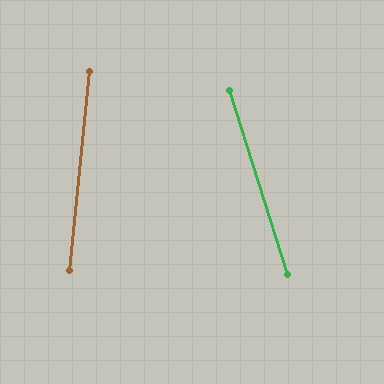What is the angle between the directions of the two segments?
Approximately 23 degrees.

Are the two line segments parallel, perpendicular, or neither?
Neither parallel nor perpendicular — they differ by about 23°.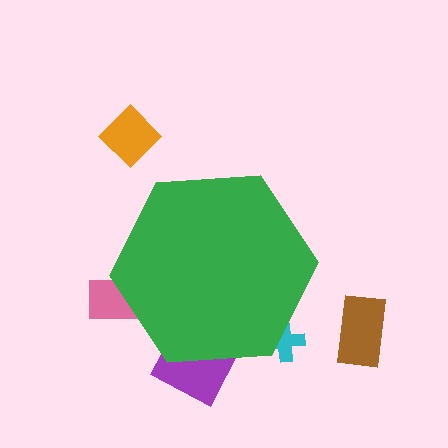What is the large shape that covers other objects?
A green hexagon.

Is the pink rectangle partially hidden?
Yes, the pink rectangle is partially hidden behind the green hexagon.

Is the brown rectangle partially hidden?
No, the brown rectangle is fully visible.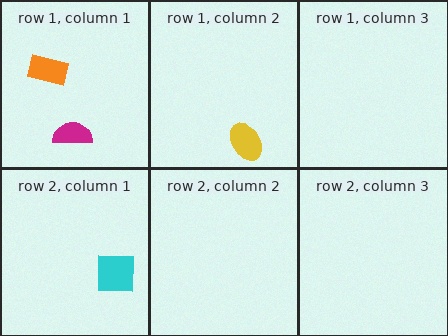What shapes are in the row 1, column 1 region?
The orange rectangle, the magenta semicircle.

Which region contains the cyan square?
The row 2, column 1 region.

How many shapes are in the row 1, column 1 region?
2.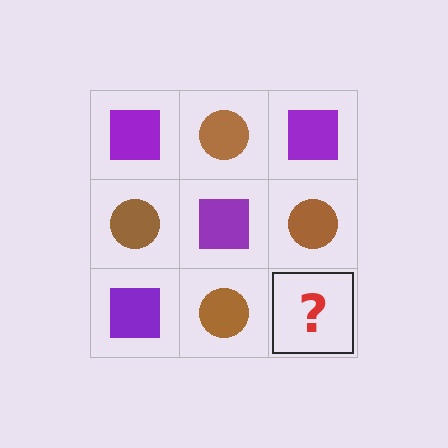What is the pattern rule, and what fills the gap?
The rule is that it alternates purple square and brown circle in a checkerboard pattern. The gap should be filled with a purple square.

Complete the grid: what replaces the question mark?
The question mark should be replaced with a purple square.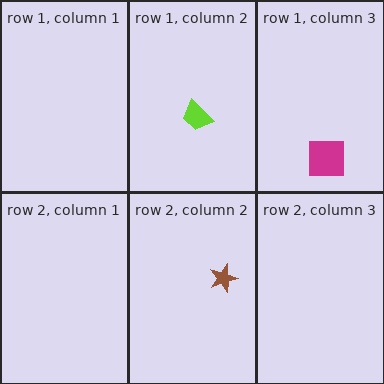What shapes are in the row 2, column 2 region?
The brown star.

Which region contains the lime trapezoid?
The row 1, column 2 region.